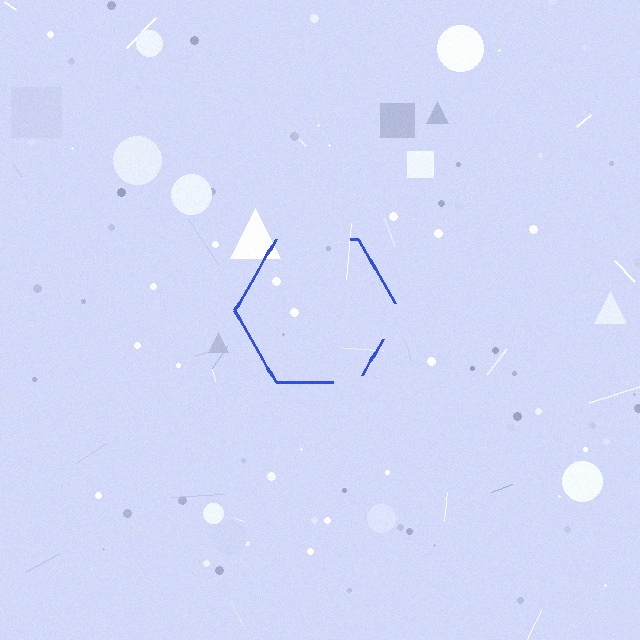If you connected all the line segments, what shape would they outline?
They would outline a hexagon.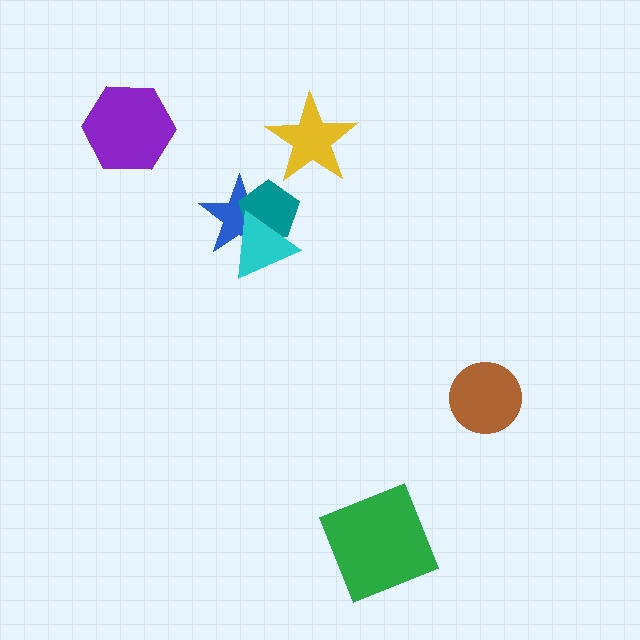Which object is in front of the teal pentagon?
The cyan triangle is in front of the teal pentagon.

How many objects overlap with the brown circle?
0 objects overlap with the brown circle.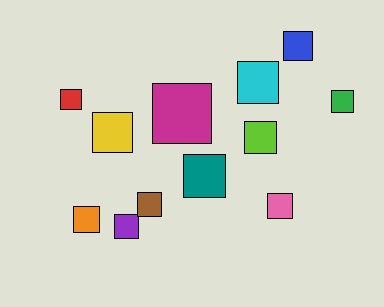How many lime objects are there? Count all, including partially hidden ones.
There is 1 lime object.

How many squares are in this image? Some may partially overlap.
There are 12 squares.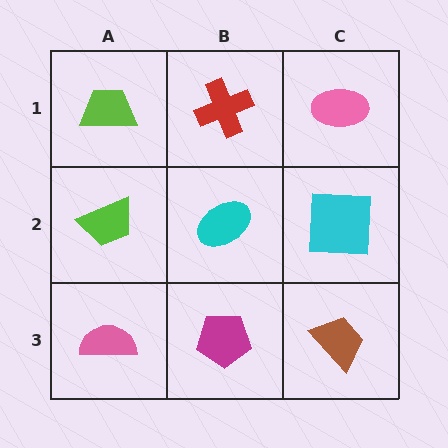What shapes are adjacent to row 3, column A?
A lime trapezoid (row 2, column A), a magenta pentagon (row 3, column B).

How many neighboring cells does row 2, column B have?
4.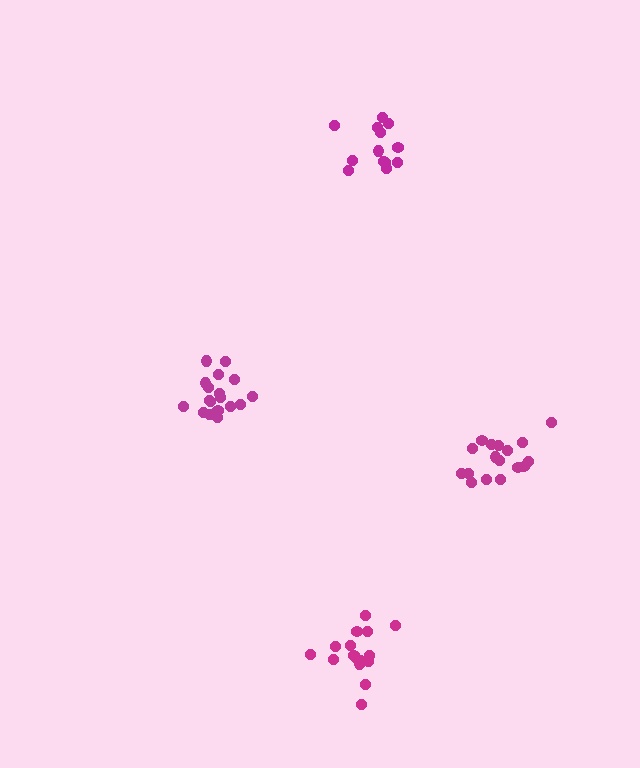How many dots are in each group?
Group 1: 17 dots, Group 2: 13 dots, Group 3: 17 dots, Group 4: 18 dots (65 total).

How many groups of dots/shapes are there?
There are 4 groups.